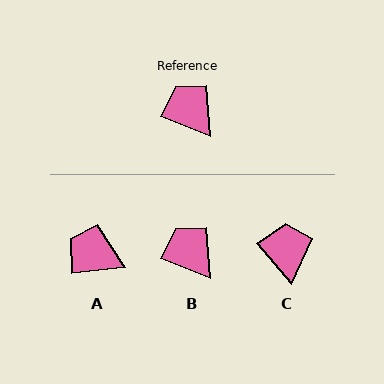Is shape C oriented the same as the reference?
No, it is off by about 29 degrees.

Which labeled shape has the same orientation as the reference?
B.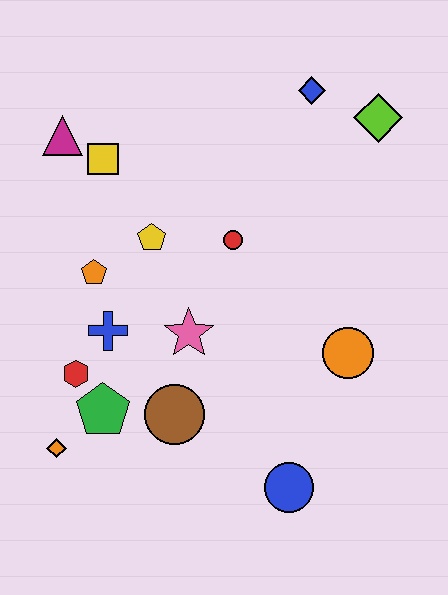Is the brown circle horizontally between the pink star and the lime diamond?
No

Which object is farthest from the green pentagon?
The lime diamond is farthest from the green pentagon.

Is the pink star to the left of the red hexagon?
No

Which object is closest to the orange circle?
The blue circle is closest to the orange circle.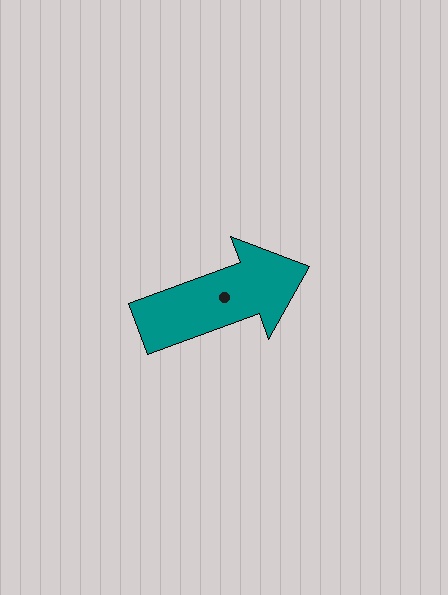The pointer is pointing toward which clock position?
Roughly 2 o'clock.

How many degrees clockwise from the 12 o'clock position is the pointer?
Approximately 70 degrees.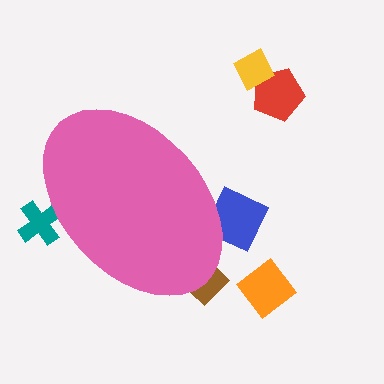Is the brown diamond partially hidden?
Yes, the brown diamond is partially hidden behind the pink ellipse.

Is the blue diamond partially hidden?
Yes, the blue diamond is partially hidden behind the pink ellipse.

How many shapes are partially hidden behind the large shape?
3 shapes are partially hidden.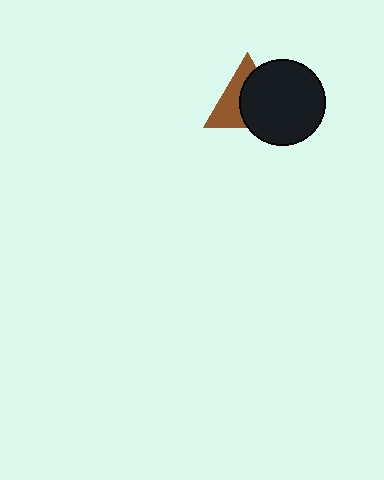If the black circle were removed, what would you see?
You would see the complete brown triangle.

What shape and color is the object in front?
The object in front is a black circle.